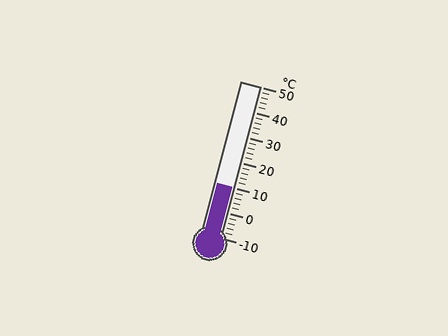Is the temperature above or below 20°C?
The temperature is below 20°C.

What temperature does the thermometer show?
The thermometer shows approximately 10°C.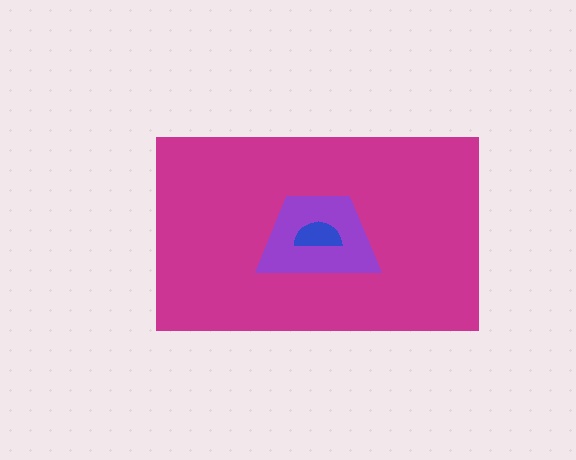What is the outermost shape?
The magenta rectangle.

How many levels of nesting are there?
3.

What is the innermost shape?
The blue semicircle.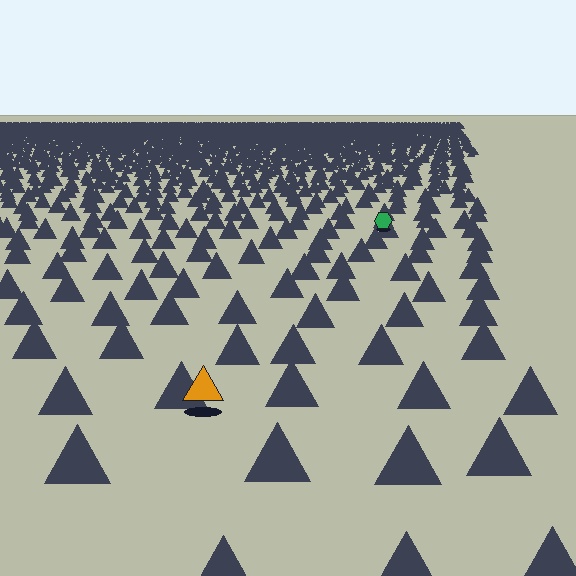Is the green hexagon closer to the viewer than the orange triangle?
No. The orange triangle is closer — you can tell from the texture gradient: the ground texture is coarser near it.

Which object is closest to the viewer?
The orange triangle is closest. The texture marks near it are larger and more spread out.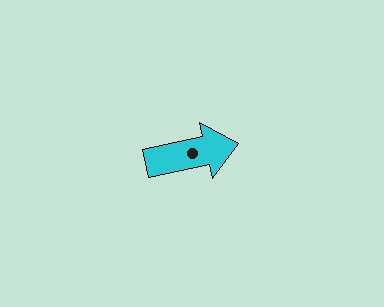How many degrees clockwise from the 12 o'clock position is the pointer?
Approximately 78 degrees.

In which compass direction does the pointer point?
East.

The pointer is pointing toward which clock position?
Roughly 3 o'clock.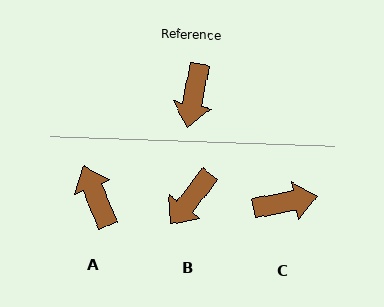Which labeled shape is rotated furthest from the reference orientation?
A, about 146 degrees away.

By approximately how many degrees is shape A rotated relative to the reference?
Approximately 146 degrees clockwise.